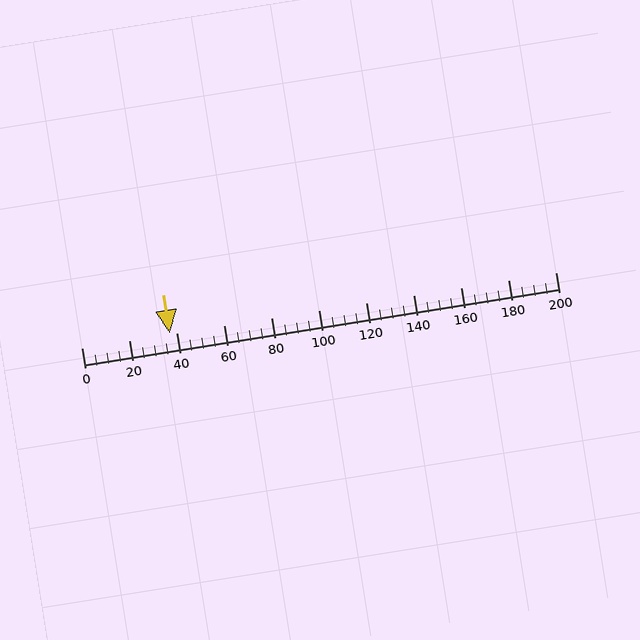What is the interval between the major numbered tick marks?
The major tick marks are spaced 20 units apart.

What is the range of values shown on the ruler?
The ruler shows values from 0 to 200.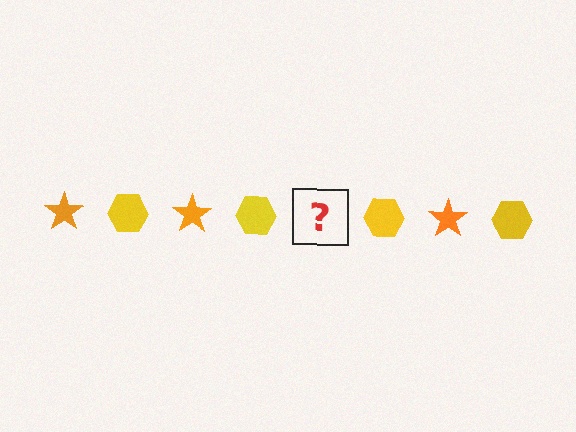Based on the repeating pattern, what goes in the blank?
The blank should be an orange star.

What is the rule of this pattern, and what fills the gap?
The rule is that the pattern alternates between orange star and yellow hexagon. The gap should be filled with an orange star.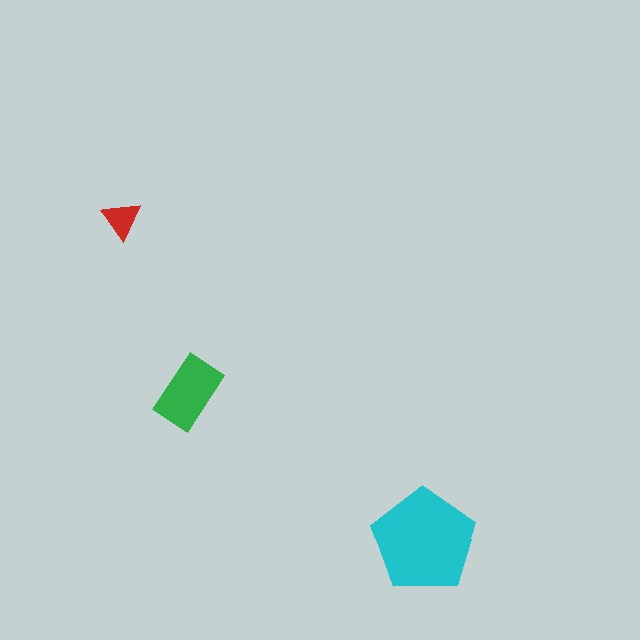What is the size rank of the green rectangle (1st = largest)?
2nd.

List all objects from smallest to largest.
The red triangle, the green rectangle, the cyan pentagon.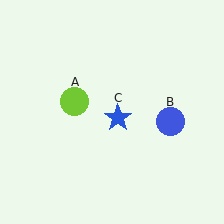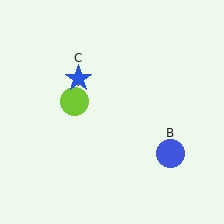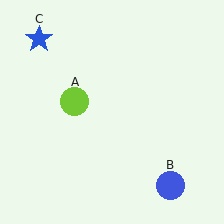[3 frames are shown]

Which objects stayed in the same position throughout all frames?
Lime circle (object A) remained stationary.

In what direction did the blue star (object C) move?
The blue star (object C) moved up and to the left.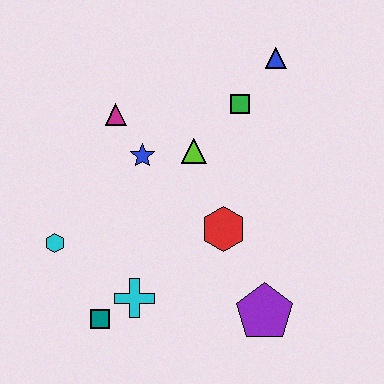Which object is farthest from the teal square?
The blue triangle is farthest from the teal square.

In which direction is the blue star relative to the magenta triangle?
The blue star is below the magenta triangle.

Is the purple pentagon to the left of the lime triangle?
No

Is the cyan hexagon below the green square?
Yes